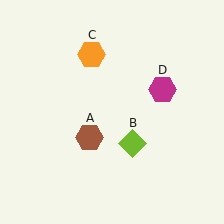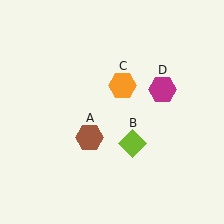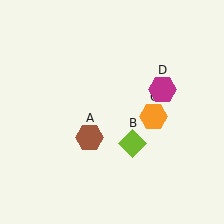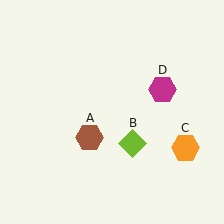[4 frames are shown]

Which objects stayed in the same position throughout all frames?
Brown hexagon (object A) and lime diamond (object B) and magenta hexagon (object D) remained stationary.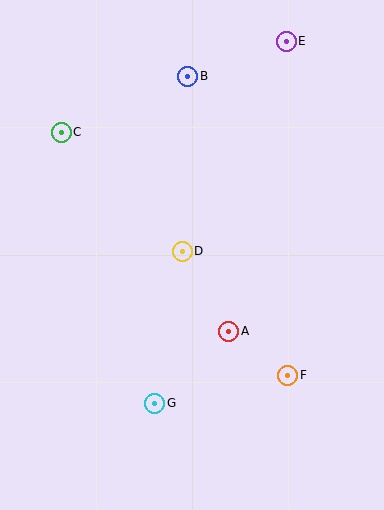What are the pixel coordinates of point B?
Point B is at (188, 76).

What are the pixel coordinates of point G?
Point G is at (155, 403).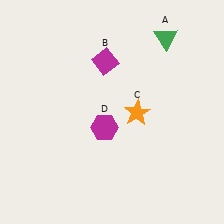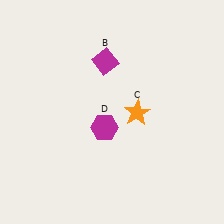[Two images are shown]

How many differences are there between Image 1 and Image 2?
There is 1 difference between the two images.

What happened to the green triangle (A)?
The green triangle (A) was removed in Image 2. It was in the top-right area of Image 1.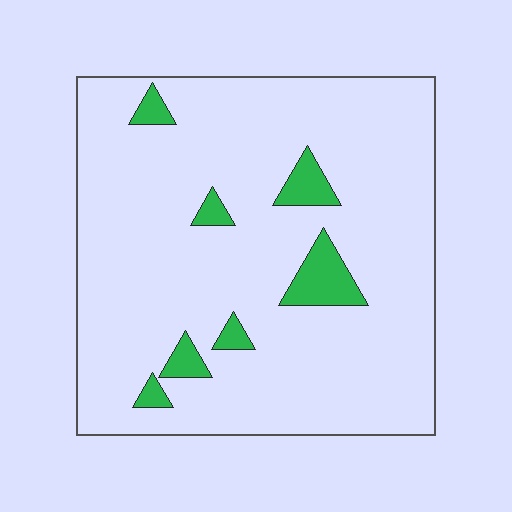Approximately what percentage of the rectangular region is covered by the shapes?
Approximately 10%.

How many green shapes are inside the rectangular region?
7.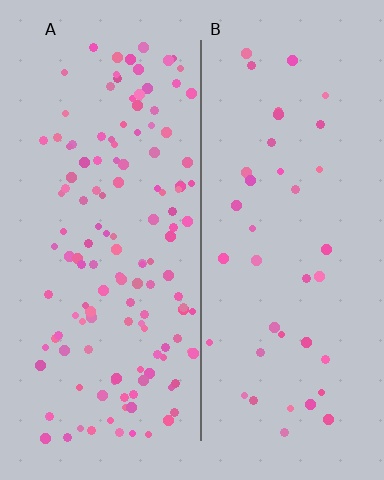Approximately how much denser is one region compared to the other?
Approximately 3.4× — region A over region B.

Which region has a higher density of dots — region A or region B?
A (the left).